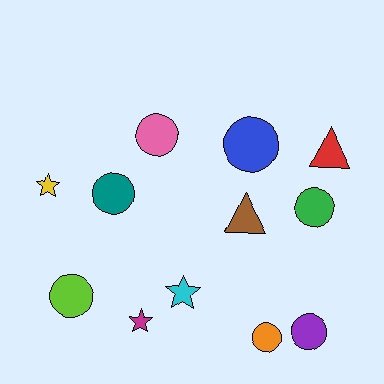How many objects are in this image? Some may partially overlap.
There are 12 objects.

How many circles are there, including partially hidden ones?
There are 7 circles.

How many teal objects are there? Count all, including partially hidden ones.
There is 1 teal object.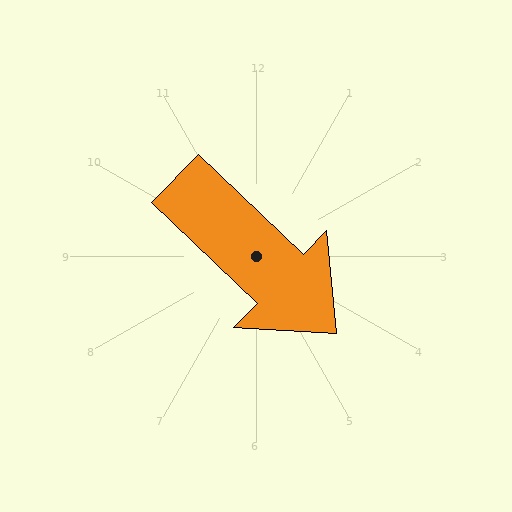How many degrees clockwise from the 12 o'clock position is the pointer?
Approximately 134 degrees.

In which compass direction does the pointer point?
Southeast.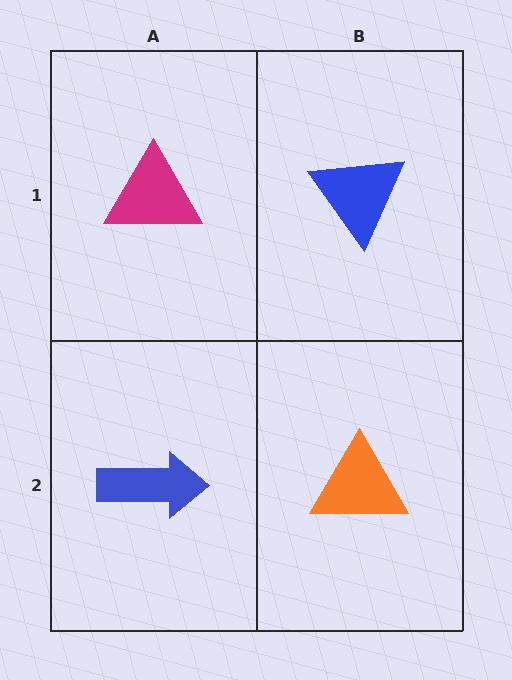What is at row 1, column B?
A blue triangle.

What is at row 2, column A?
A blue arrow.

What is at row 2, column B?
An orange triangle.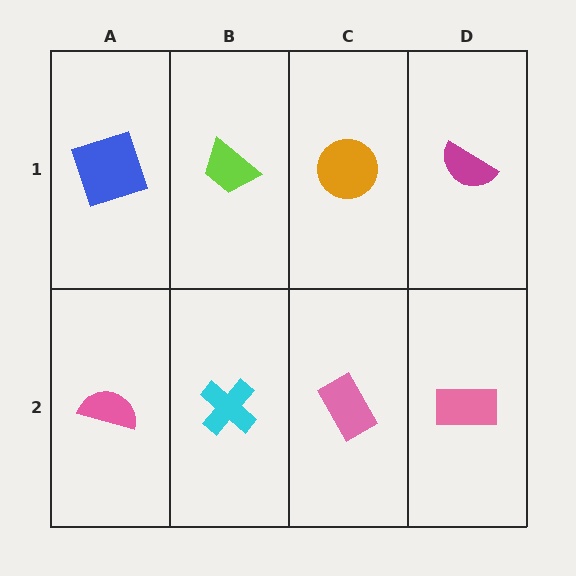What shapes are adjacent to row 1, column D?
A pink rectangle (row 2, column D), an orange circle (row 1, column C).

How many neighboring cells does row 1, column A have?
2.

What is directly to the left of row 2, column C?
A cyan cross.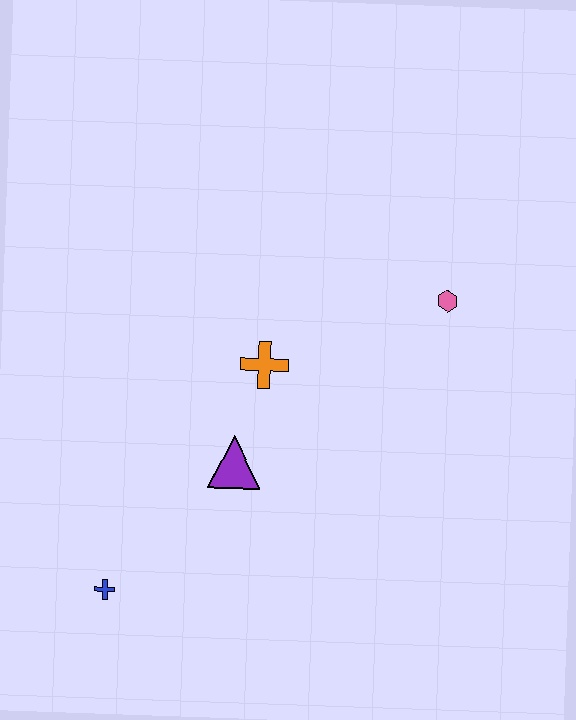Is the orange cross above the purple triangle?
Yes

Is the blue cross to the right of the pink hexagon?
No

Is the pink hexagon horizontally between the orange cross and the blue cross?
No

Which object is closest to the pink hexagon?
The orange cross is closest to the pink hexagon.